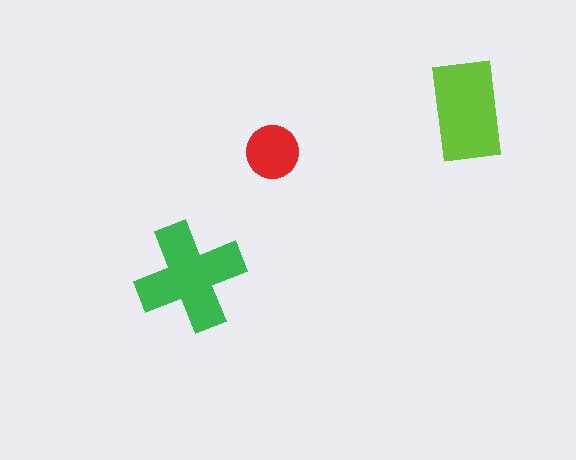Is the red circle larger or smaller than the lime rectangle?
Smaller.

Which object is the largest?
The green cross.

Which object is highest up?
The lime rectangle is topmost.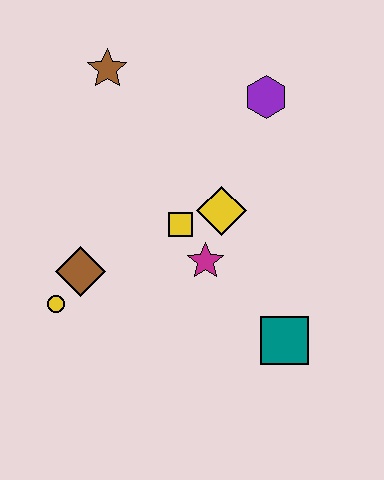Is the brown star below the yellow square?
No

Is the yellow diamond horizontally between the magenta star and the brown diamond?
No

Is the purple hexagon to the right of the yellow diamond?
Yes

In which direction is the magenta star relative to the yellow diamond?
The magenta star is below the yellow diamond.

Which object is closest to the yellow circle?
The brown diamond is closest to the yellow circle.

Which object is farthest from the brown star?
The teal square is farthest from the brown star.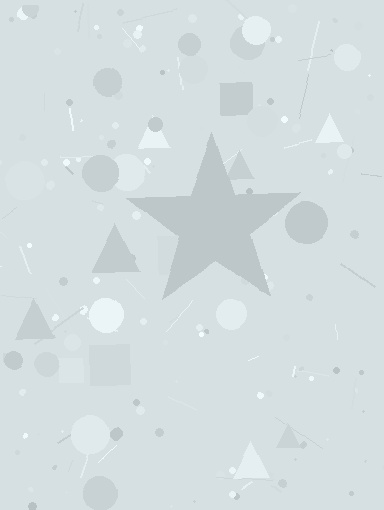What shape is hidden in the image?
A star is hidden in the image.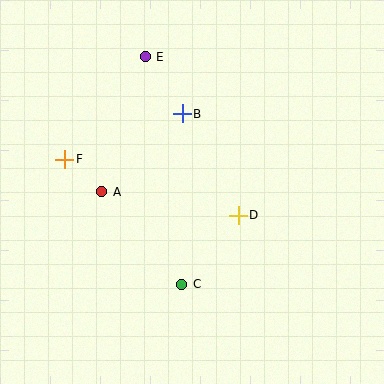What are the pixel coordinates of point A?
Point A is at (102, 192).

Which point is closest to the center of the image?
Point D at (238, 215) is closest to the center.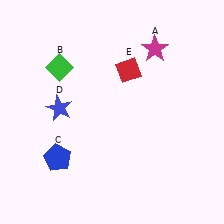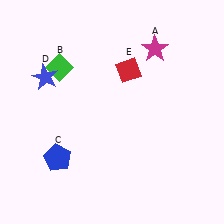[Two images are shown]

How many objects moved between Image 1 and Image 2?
1 object moved between the two images.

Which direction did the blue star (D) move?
The blue star (D) moved up.